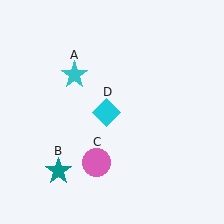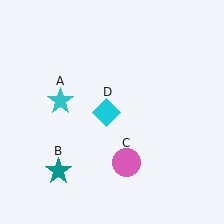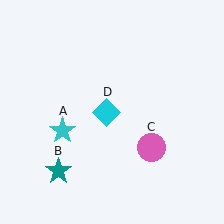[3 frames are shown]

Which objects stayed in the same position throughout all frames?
Teal star (object B) and cyan diamond (object D) remained stationary.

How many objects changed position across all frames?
2 objects changed position: cyan star (object A), pink circle (object C).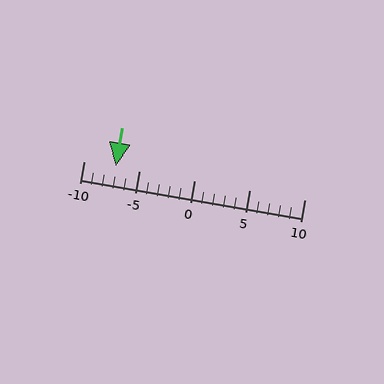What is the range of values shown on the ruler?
The ruler shows values from -10 to 10.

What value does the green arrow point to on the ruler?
The green arrow points to approximately -7.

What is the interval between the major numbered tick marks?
The major tick marks are spaced 5 units apart.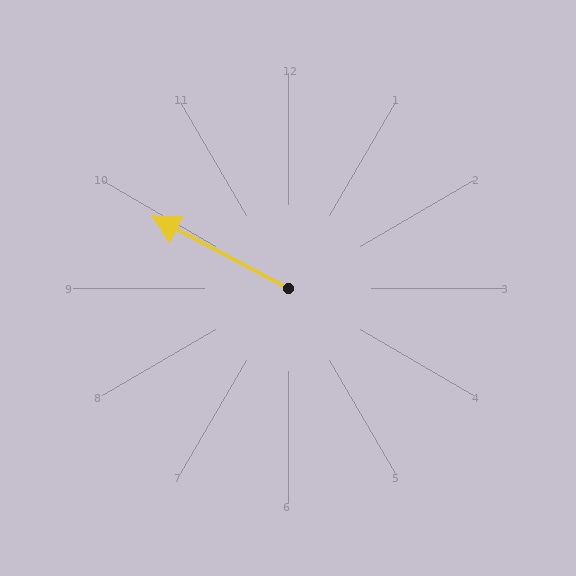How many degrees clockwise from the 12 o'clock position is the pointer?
Approximately 298 degrees.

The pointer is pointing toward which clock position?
Roughly 10 o'clock.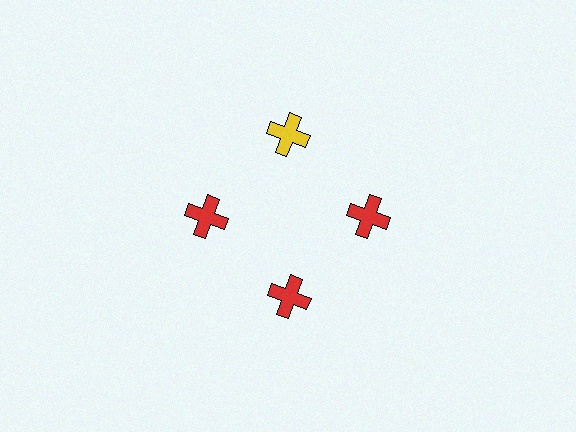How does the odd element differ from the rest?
It has a different color: yellow instead of red.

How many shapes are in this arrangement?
There are 4 shapes arranged in a ring pattern.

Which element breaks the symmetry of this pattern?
The yellow cross at roughly the 12 o'clock position breaks the symmetry. All other shapes are red crosses.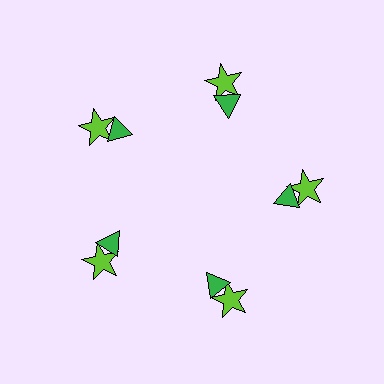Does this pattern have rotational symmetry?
Yes, this pattern has 5-fold rotational symmetry. It looks the same after rotating 72 degrees around the center.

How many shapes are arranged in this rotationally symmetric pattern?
There are 10 shapes, arranged in 5 groups of 2.